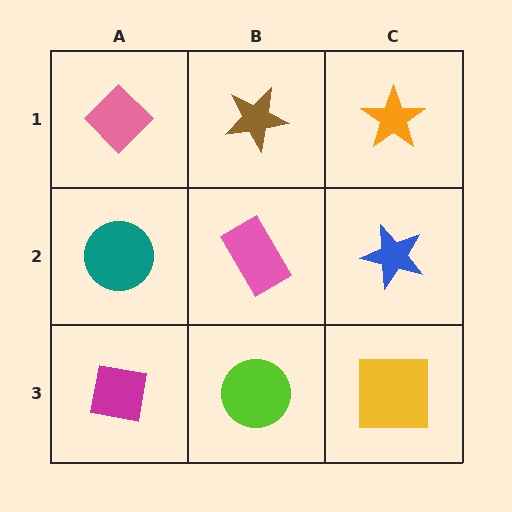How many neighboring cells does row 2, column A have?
3.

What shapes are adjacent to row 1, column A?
A teal circle (row 2, column A), a brown star (row 1, column B).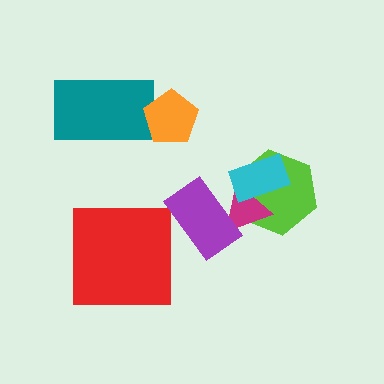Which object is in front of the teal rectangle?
The orange pentagon is in front of the teal rectangle.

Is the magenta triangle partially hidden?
Yes, it is partially covered by another shape.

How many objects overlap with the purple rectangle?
1 object overlaps with the purple rectangle.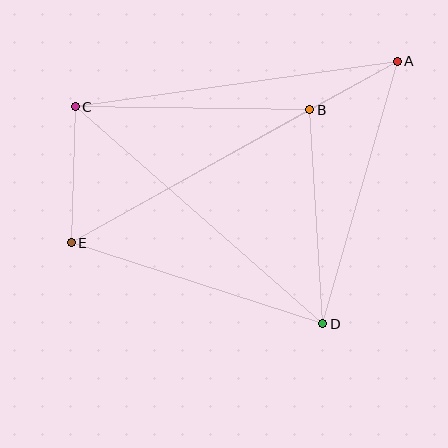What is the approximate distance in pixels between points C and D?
The distance between C and D is approximately 329 pixels.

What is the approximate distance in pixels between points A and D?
The distance between A and D is approximately 273 pixels.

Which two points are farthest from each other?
Points A and E are farthest from each other.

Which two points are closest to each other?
Points A and B are closest to each other.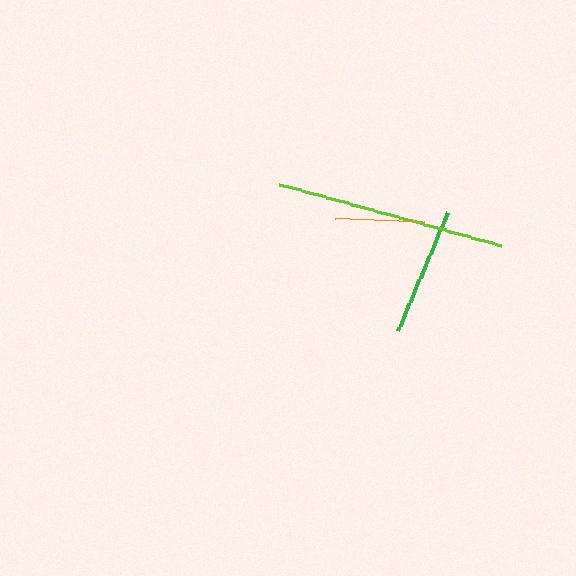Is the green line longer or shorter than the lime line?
The lime line is longer than the green line.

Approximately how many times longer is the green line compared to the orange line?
The green line is approximately 1.5 times the length of the orange line.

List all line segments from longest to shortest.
From longest to shortest: lime, green, orange.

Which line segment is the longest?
The lime line is the longest at approximately 230 pixels.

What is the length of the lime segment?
The lime segment is approximately 230 pixels long.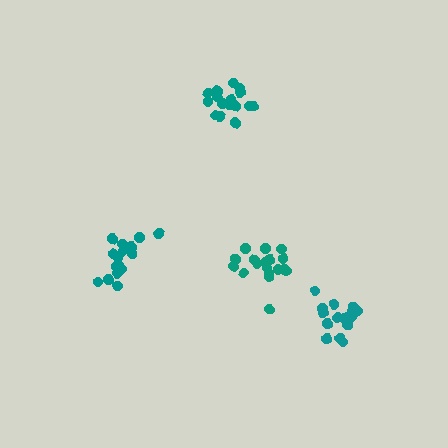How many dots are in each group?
Group 1: 20 dots, Group 2: 17 dots, Group 3: 17 dots, Group 4: 17 dots (71 total).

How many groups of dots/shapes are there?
There are 4 groups.